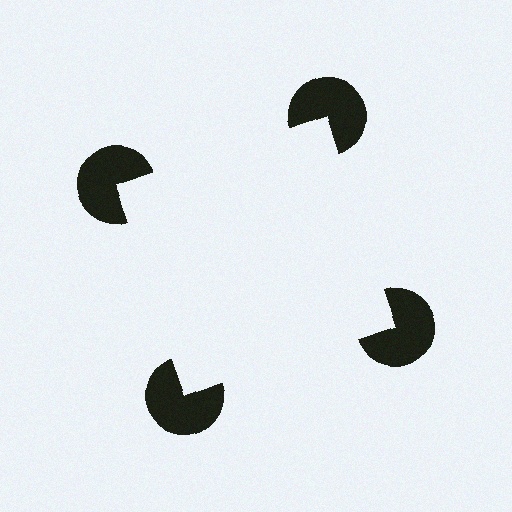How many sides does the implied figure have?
4 sides.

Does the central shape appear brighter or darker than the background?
It typically appears slightly brighter than the background, even though no actual brightness change is drawn.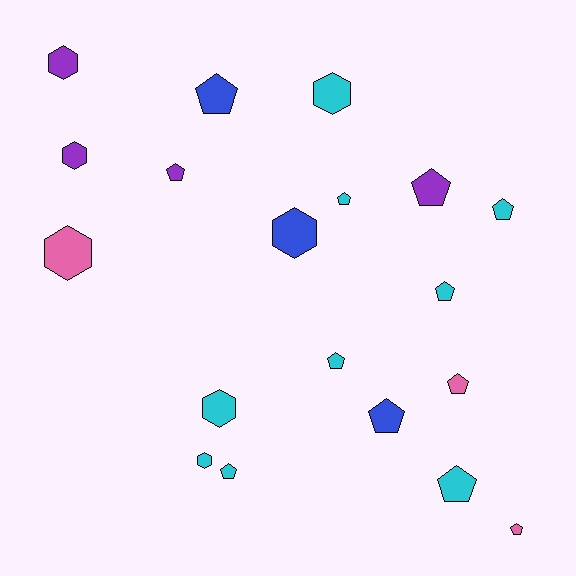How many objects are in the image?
There are 19 objects.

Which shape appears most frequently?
Pentagon, with 12 objects.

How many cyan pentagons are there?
There are 6 cyan pentagons.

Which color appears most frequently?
Cyan, with 9 objects.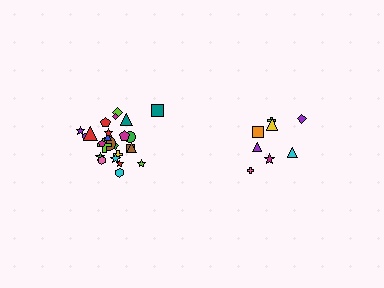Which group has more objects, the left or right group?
The left group.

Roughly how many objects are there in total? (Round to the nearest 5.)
Roughly 35 objects in total.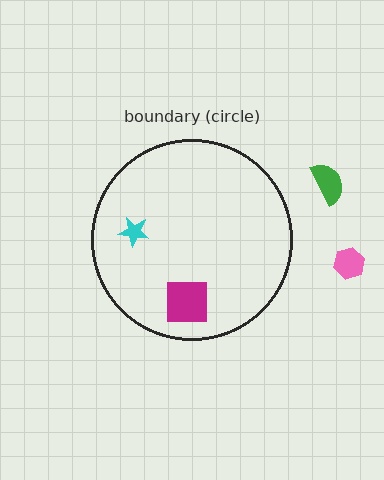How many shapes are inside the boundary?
2 inside, 2 outside.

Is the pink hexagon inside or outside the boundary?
Outside.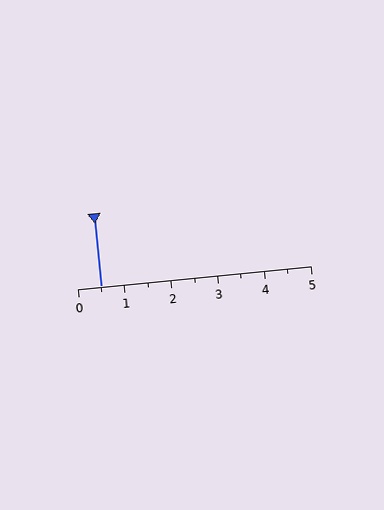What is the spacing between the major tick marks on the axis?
The major ticks are spaced 1 apart.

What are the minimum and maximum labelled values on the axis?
The axis runs from 0 to 5.